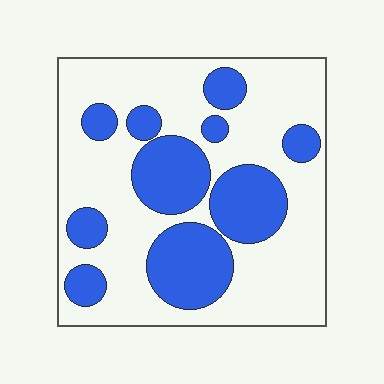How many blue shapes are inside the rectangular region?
10.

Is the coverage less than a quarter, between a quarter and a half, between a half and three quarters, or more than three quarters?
Between a quarter and a half.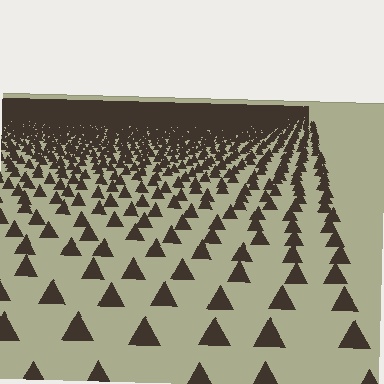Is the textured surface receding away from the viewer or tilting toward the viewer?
The surface is receding away from the viewer. Texture elements get smaller and denser toward the top.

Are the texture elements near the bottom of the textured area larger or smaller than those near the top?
Larger. Near the bottom, elements are closer to the viewer and appear at a bigger on-screen size.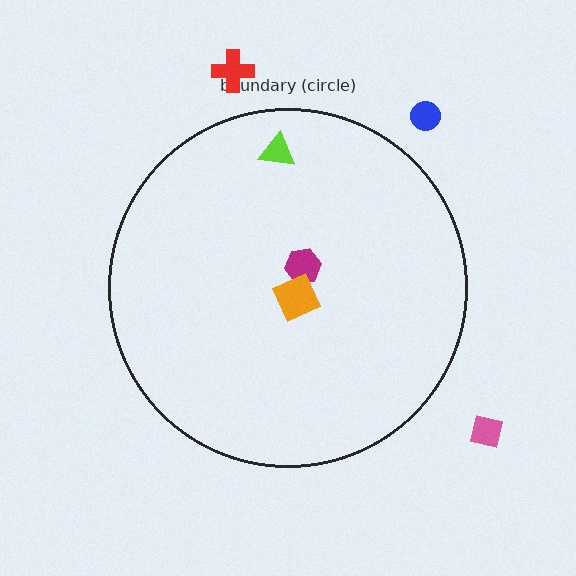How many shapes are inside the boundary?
3 inside, 3 outside.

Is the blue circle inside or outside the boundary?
Outside.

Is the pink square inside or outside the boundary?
Outside.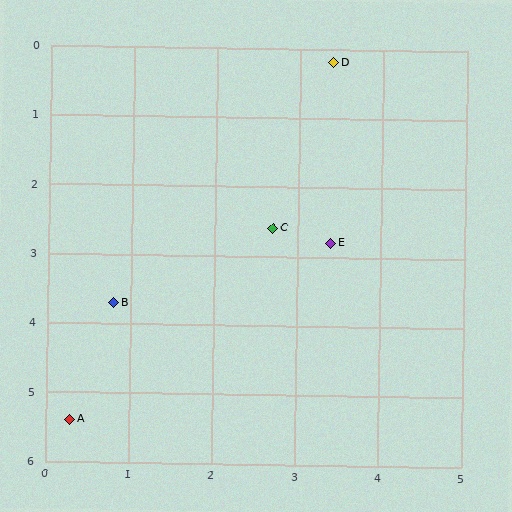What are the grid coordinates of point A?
Point A is at approximately (0.3, 5.4).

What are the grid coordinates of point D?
Point D is at approximately (3.4, 0.2).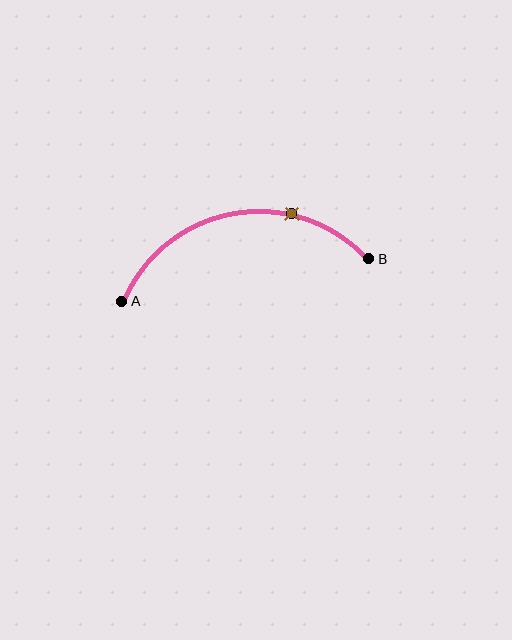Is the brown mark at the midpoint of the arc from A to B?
No. The brown mark lies on the arc but is closer to endpoint B. The arc midpoint would be at the point on the curve equidistant along the arc from both A and B.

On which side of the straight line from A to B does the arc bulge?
The arc bulges above the straight line connecting A and B.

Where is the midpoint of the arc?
The arc midpoint is the point on the curve farthest from the straight line joining A and B. It sits above that line.